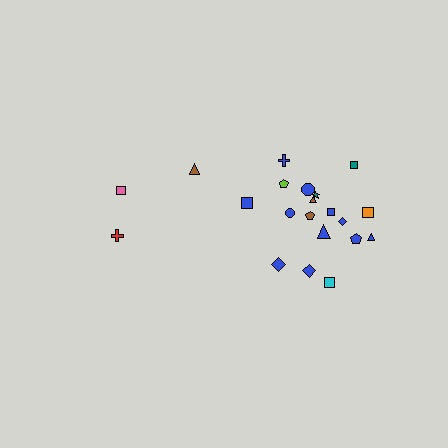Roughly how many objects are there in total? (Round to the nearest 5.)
Roughly 20 objects in total.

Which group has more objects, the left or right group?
The right group.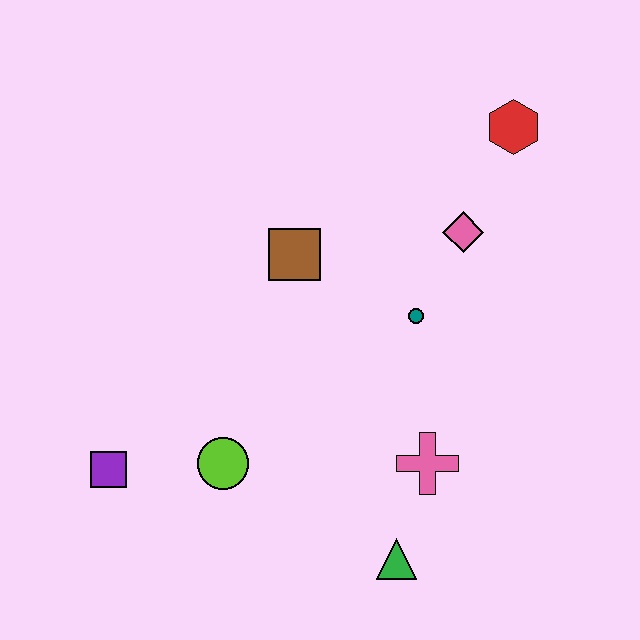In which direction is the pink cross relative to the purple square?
The pink cross is to the right of the purple square.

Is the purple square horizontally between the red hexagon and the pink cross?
No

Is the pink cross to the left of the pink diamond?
Yes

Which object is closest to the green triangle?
The pink cross is closest to the green triangle.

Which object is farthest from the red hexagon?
The purple square is farthest from the red hexagon.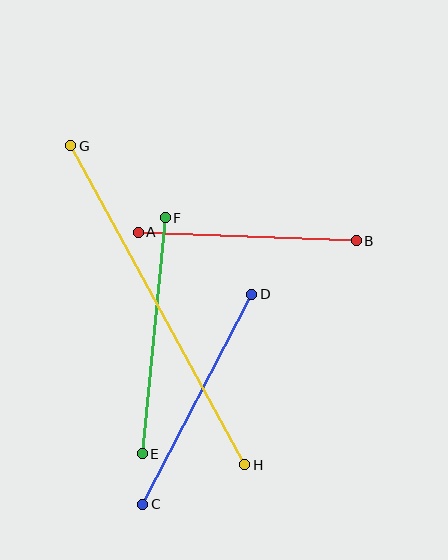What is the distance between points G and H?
The distance is approximately 364 pixels.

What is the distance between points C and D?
The distance is approximately 236 pixels.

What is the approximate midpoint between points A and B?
The midpoint is at approximately (247, 237) pixels.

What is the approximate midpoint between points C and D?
The midpoint is at approximately (197, 399) pixels.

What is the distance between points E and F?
The distance is approximately 237 pixels.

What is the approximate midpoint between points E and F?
The midpoint is at approximately (154, 336) pixels.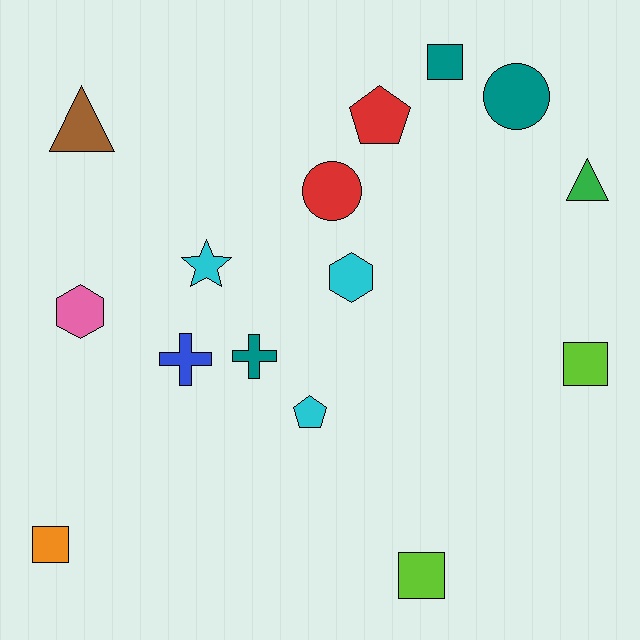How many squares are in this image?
There are 4 squares.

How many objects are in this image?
There are 15 objects.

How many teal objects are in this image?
There are 3 teal objects.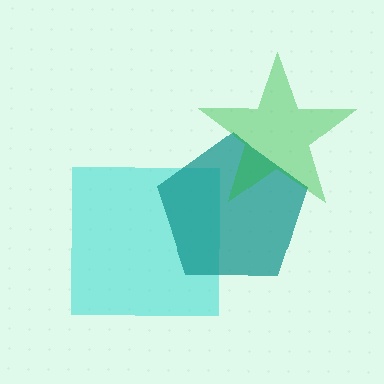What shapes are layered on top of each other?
The layered shapes are: a cyan square, a teal pentagon, a green star.